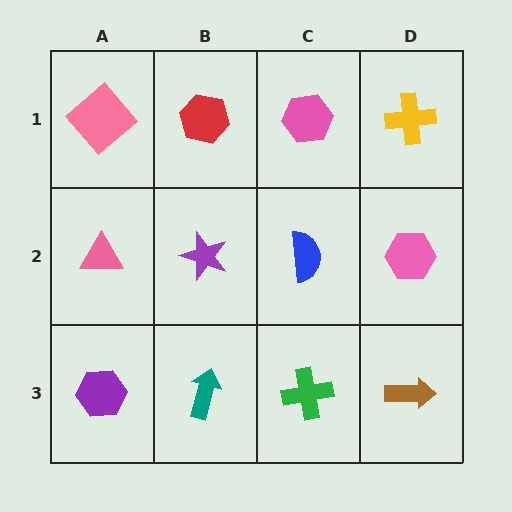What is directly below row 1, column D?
A pink hexagon.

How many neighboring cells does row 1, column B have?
3.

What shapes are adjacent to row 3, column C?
A blue semicircle (row 2, column C), a teal arrow (row 3, column B), a brown arrow (row 3, column D).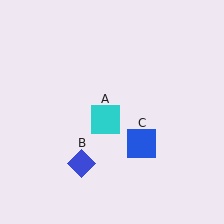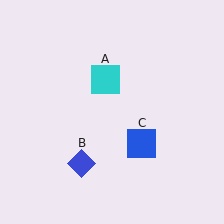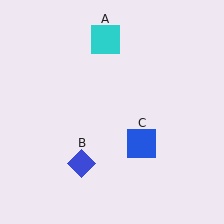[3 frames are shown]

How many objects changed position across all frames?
1 object changed position: cyan square (object A).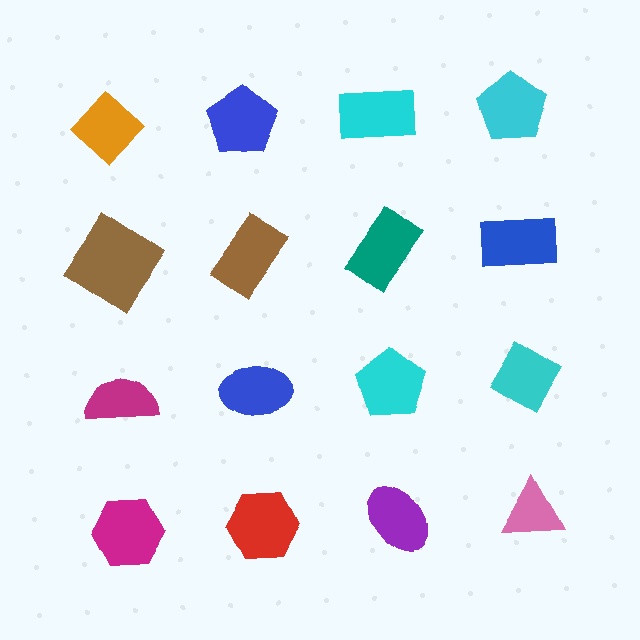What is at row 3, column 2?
A blue ellipse.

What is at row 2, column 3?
A teal rectangle.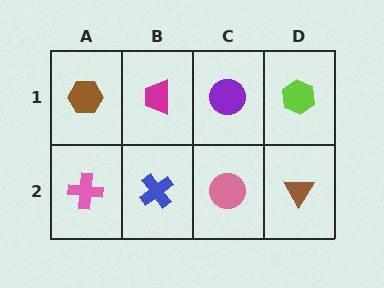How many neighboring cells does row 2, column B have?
3.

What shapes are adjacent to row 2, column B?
A magenta trapezoid (row 1, column B), a pink cross (row 2, column A), a pink circle (row 2, column C).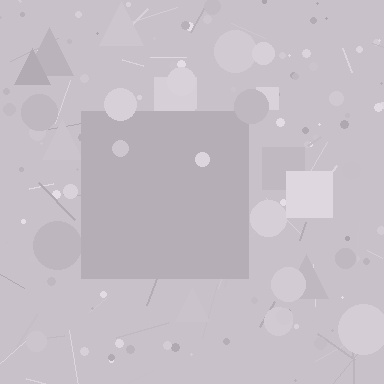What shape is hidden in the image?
A square is hidden in the image.